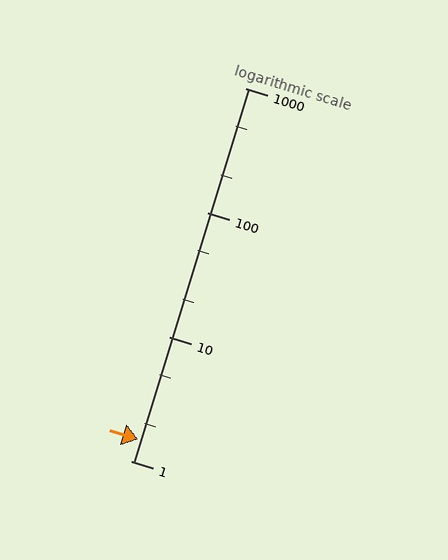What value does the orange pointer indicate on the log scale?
The pointer indicates approximately 1.5.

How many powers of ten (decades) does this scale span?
The scale spans 3 decades, from 1 to 1000.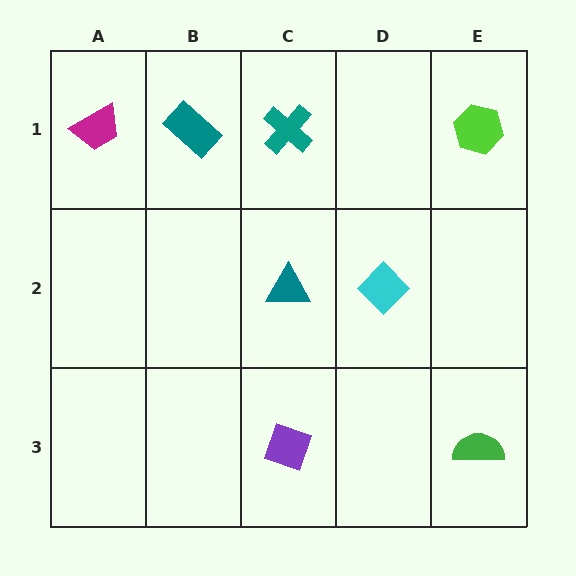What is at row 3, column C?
A purple diamond.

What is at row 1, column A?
A magenta trapezoid.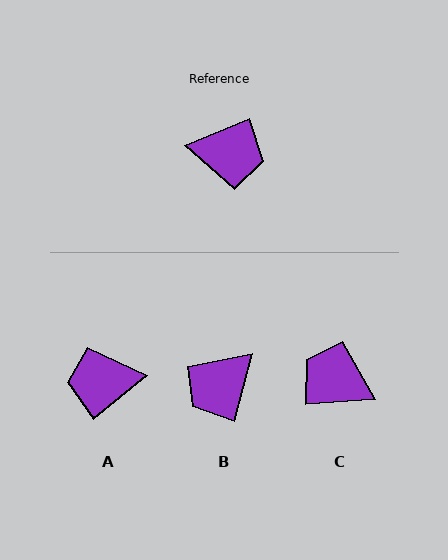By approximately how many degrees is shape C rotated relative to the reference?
Approximately 162 degrees counter-clockwise.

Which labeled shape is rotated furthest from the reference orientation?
A, about 163 degrees away.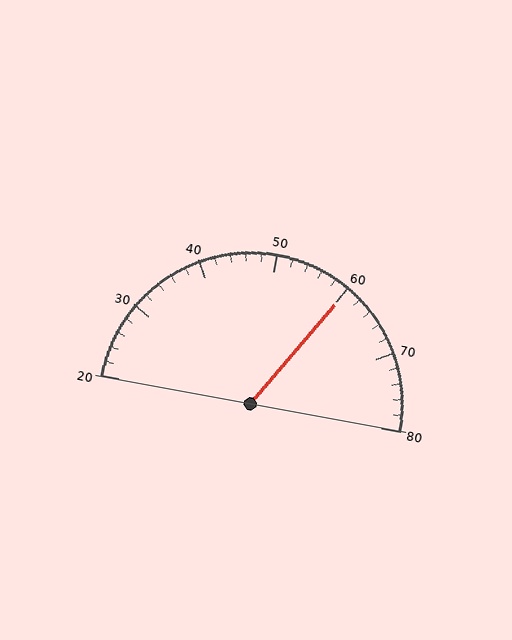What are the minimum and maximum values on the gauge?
The gauge ranges from 20 to 80.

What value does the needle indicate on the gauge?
The needle indicates approximately 60.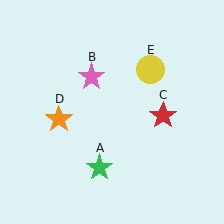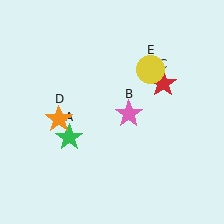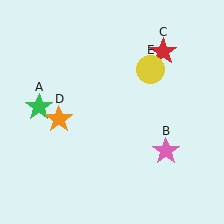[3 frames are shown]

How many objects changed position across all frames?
3 objects changed position: green star (object A), pink star (object B), red star (object C).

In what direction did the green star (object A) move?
The green star (object A) moved up and to the left.